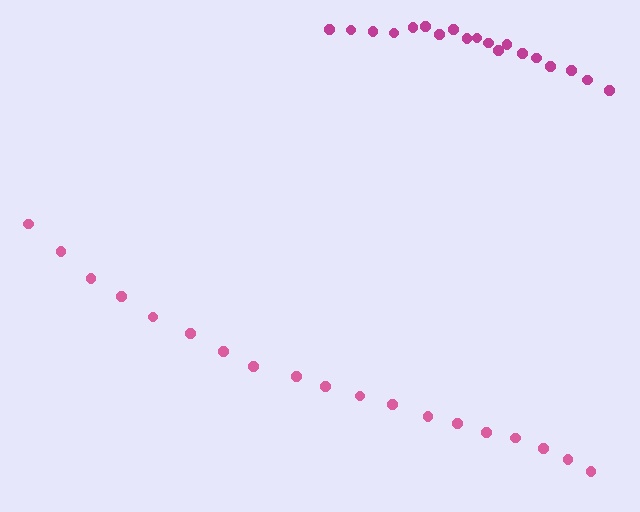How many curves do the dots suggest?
There are 2 distinct paths.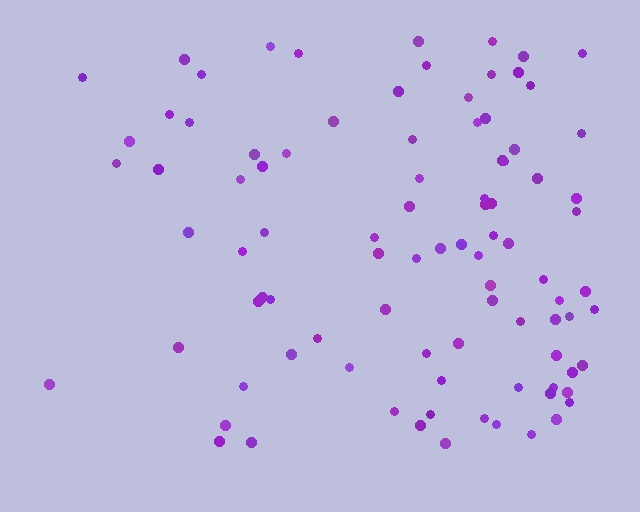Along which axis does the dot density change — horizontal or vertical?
Horizontal.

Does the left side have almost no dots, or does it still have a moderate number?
Still a moderate number, just noticeably fewer than the right.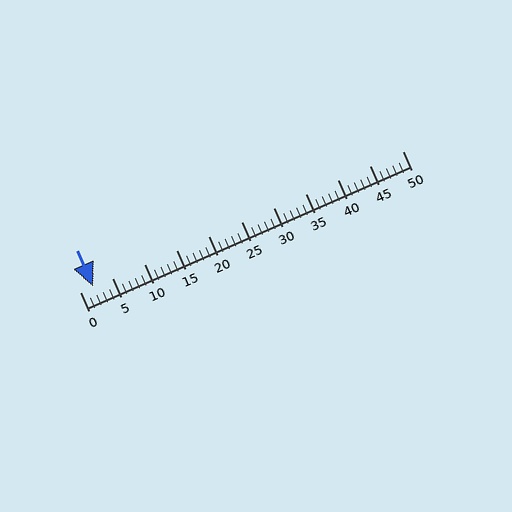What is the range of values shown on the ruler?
The ruler shows values from 0 to 50.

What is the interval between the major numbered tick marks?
The major tick marks are spaced 5 units apart.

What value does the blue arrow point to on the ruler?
The blue arrow points to approximately 2.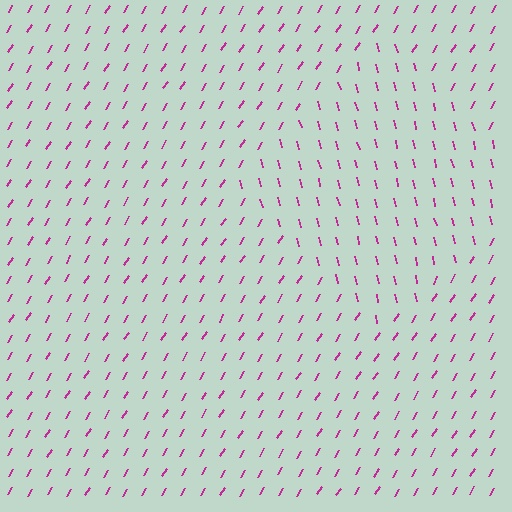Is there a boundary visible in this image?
Yes, there is a texture boundary formed by a change in line orientation.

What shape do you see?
I see a diamond.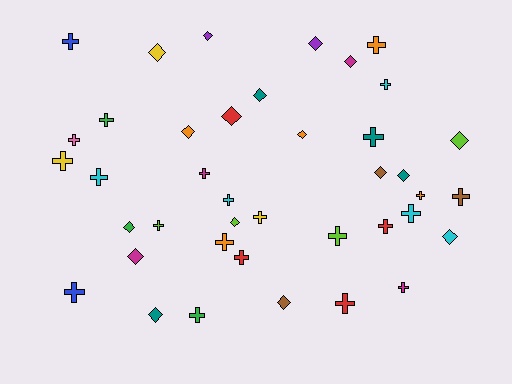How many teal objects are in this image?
There are 4 teal objects.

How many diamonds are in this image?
There are 17 diamonds.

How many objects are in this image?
There are 40 objects.